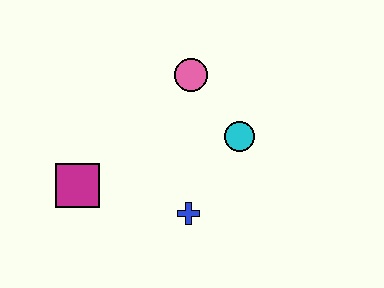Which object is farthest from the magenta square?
The cyan circle is farthest from the magenta square.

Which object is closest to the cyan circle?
The pink circle is closest to the cyan circle.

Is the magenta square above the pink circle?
No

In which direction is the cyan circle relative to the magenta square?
The cyan circle is to the right of the magenta square.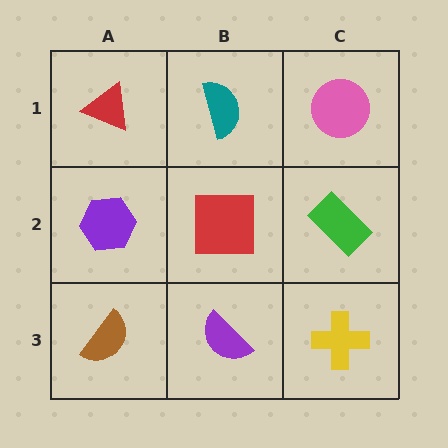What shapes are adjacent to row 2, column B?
A teal semicircle (row 1, column B), a purple semicircle (row 3, column B), a purple hexagon (row 2, column A), a green rectangle (row 2, column C).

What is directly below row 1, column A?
A purple hexagon.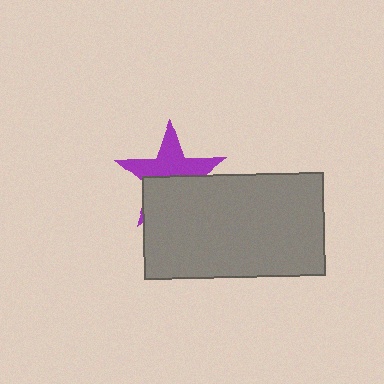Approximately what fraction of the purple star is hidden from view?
Roughly 47% of the purple star is hidden behind the gray rectangle.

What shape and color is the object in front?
The object in front is a gray rectangle.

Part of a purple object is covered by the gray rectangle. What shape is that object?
It is a star.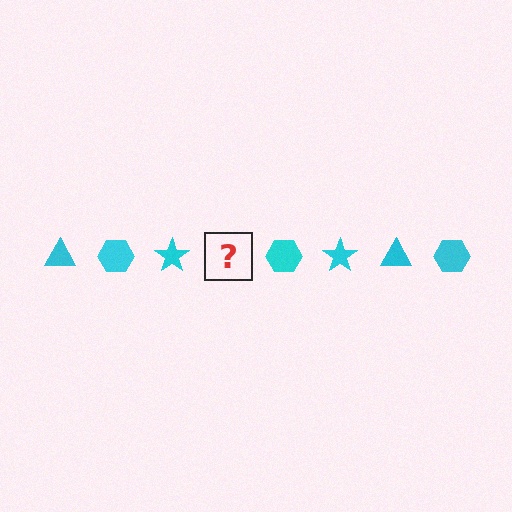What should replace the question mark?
The question mark should be replaced with a cyan triangle.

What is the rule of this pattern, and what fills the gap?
The rule is that the pattern cycles through triangle, hexagon, star shapes in cyan. The gap should be filled with a cyan triangle.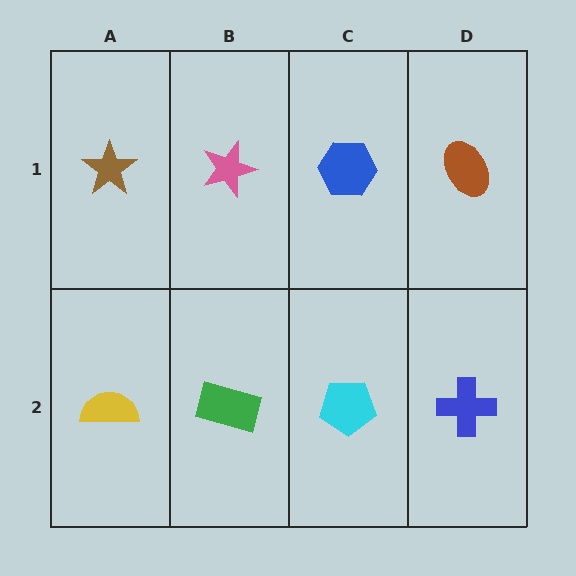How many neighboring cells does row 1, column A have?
2.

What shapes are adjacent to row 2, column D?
A brown ellipse (row 1, column D), a cyan pentagon (row 2, column C).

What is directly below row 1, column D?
A blue cross.